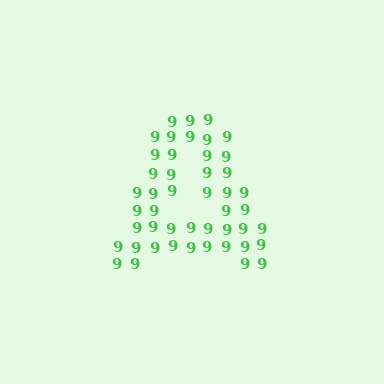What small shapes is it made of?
It is made of small digit 9's.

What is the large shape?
The large shape is the letter A.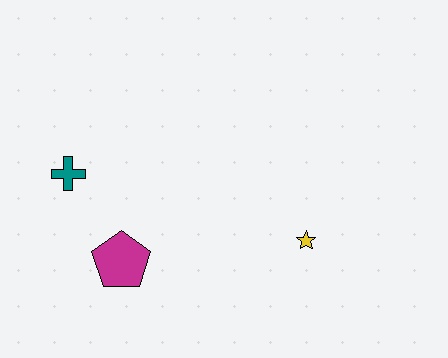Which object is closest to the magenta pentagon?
The teal cross is closest to the magenta pentagon.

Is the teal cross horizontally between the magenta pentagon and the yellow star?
No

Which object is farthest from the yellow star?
The teal cross is farthest from the yellow star.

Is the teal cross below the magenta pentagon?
No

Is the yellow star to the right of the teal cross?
Yes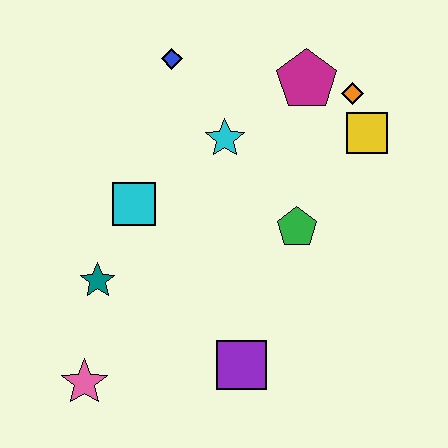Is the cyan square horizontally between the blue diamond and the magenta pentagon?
No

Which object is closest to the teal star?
The cyan square is closest to the teal star.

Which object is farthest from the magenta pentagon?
The pink star is farthest from the magenta pentagon.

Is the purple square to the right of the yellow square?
No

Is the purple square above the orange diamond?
No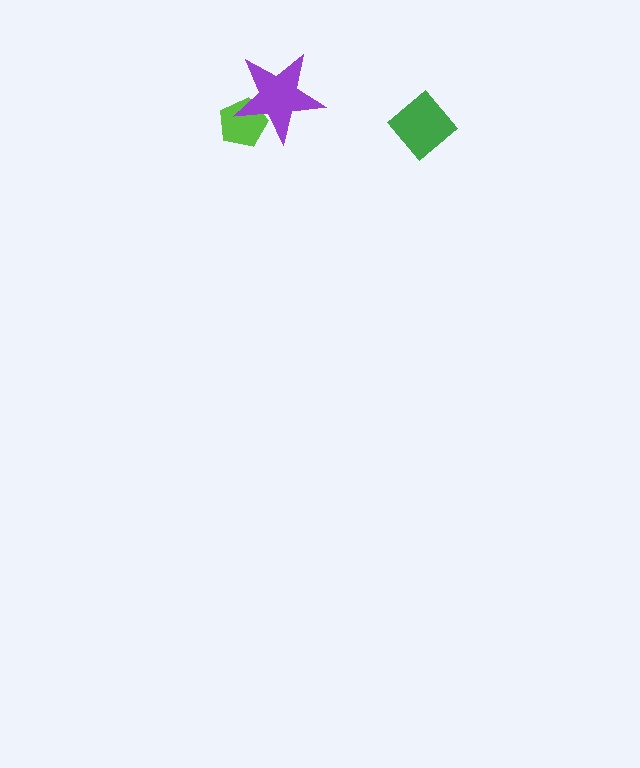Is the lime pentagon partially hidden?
Yes, it is partially covered by another shape.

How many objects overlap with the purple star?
1 object overlaps with the purple star.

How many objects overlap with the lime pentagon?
1 object overlaps with the lime pentagon.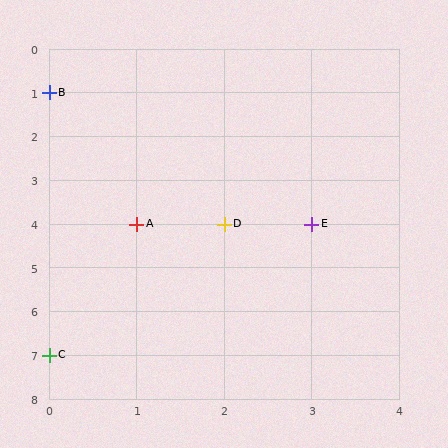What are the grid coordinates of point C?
Point C is at grid coordinates (0, 7).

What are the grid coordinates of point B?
Point B is at grid coordinates (0, 1).